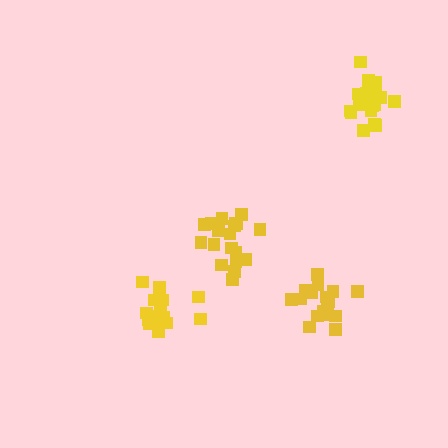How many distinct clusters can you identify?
There are 4 distinct clusters.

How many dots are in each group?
Group 1: 19 dots, Group 2: 18 dots, Group 3: 17 dots, Group 4: 15 dots (69 total).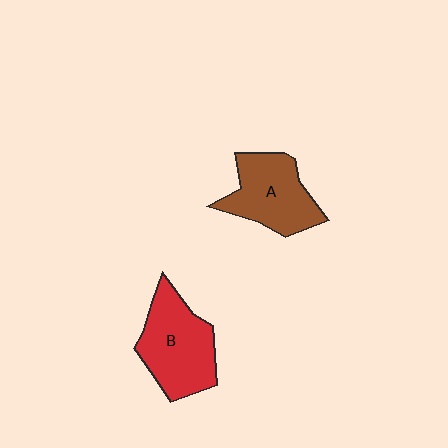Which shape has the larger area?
Shape B (red).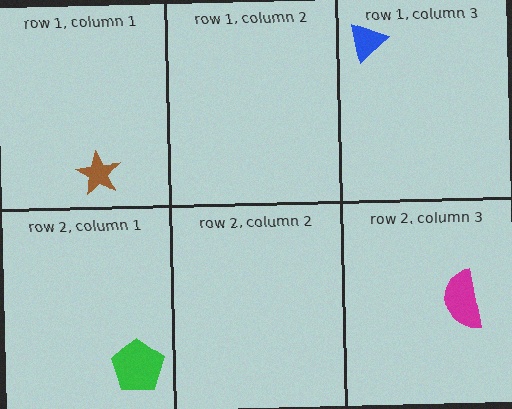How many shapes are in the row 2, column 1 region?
1.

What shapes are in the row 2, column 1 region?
The green pentagon.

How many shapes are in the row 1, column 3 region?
1.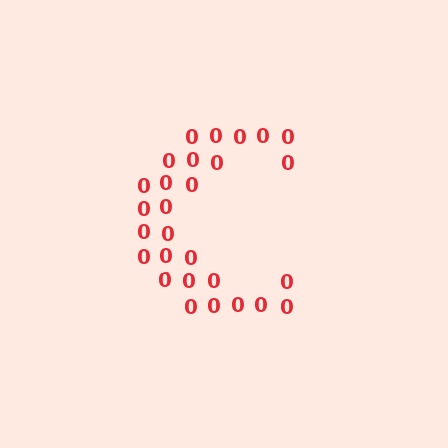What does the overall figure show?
The overall figure shows the letter C.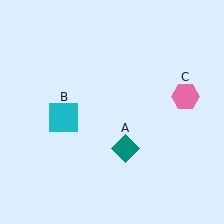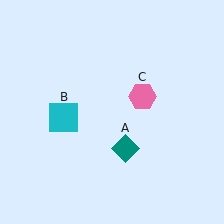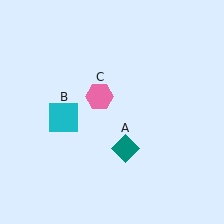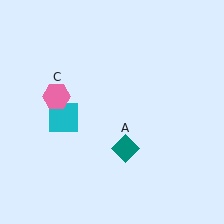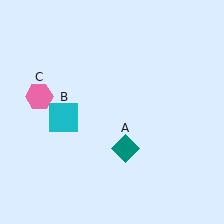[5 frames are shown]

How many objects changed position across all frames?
1 object changed position: pink hexagon (object C).